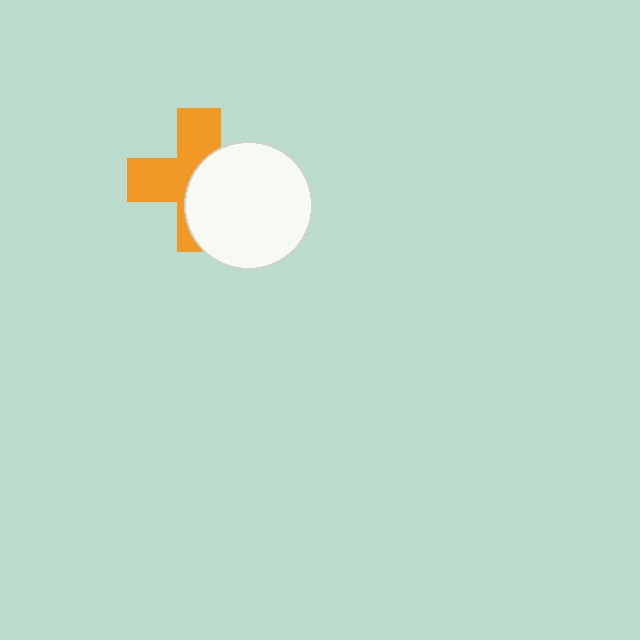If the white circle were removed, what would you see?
You would see the complete orange cross.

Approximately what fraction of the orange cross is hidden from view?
Roughly 49% of the orange cross is hidden behind the white circle.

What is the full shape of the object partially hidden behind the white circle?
The partially hidden object is an orange cross.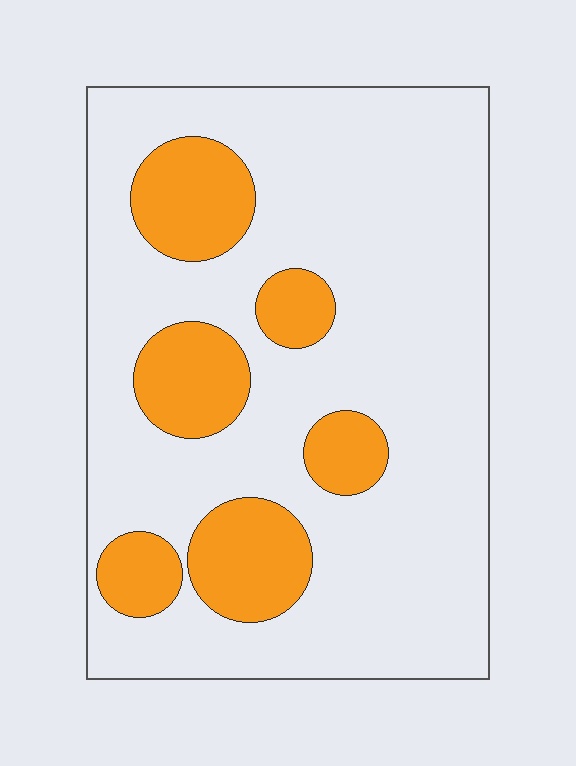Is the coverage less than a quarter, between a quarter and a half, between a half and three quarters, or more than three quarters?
Less than a quarter.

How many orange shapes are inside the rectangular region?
6.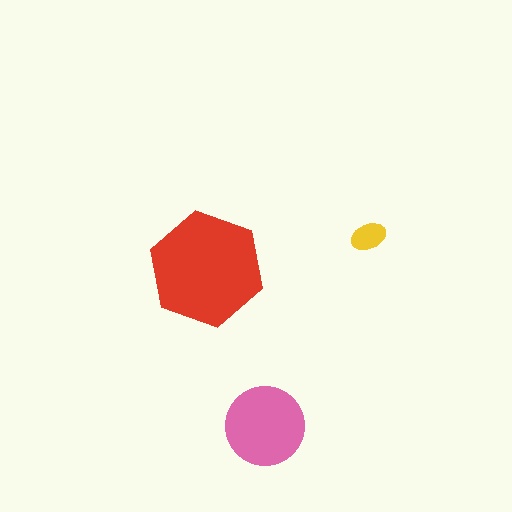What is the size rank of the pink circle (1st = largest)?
2nd.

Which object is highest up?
The yellow ellipse is topmost.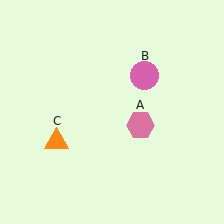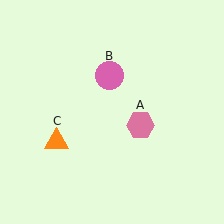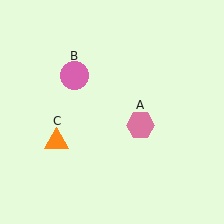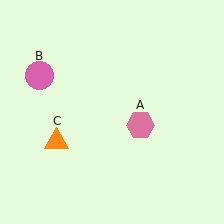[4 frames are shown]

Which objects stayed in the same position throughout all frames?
Pink hexagon (object A) and orange triangle (object C) remained stationary.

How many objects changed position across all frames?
1 object changed position: pink circle (object B).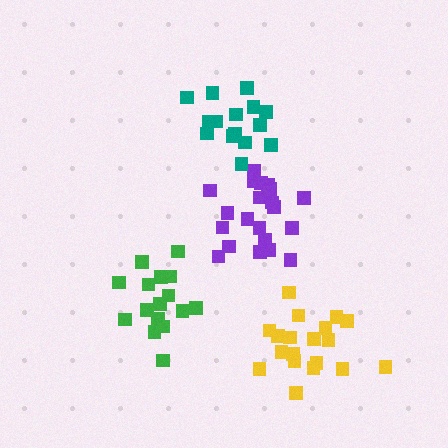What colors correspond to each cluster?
The clusters are colored: green, yellow, purple, teal.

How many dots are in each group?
Group 1: 16 dots, Group 2: 19 dots, Group 3: 21 dots, Group 4: 15 dots (71 total).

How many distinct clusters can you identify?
There are 4 distinct clusters.